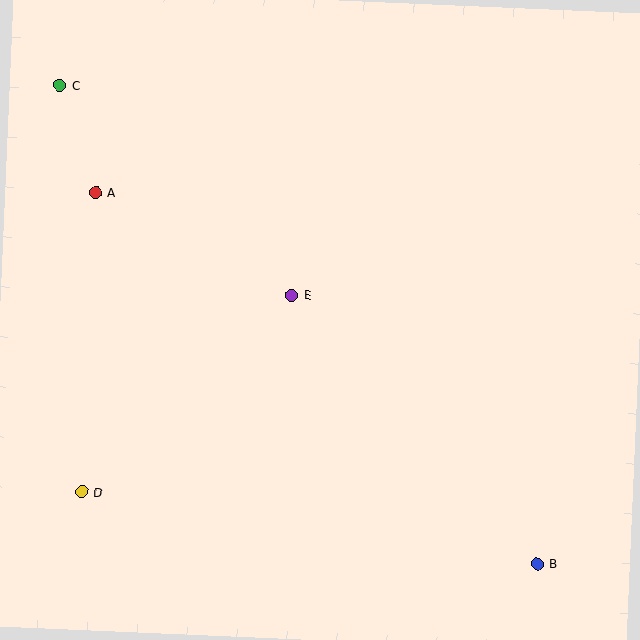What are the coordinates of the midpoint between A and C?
The midpoint between A and C is at (77, 139).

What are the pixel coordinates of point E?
Point E is at (292, 295).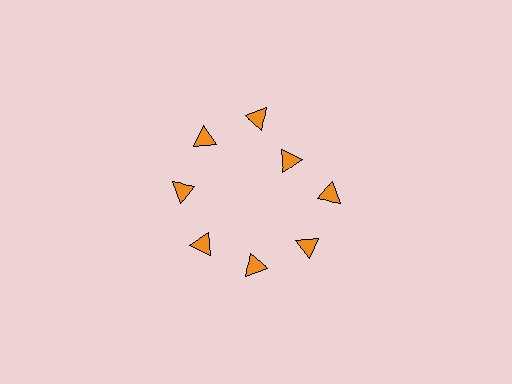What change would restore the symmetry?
The symmetry would be restored by moving it outward, back onto the ring so that all 8 triangles sit at equal angles and equal distance from the center.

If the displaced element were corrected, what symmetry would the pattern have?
It would have 8-fold rotational symmetry — the pattern would map onto itself every 45 degrees.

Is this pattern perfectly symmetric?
No. The 8 orange triangles are arranged in a ring, but one element near the 2 o'clock position is pulled inward toward the center, breaking the 8-fold rotational symmetry.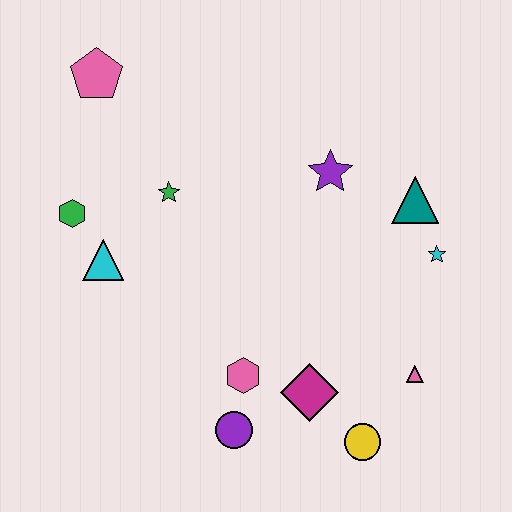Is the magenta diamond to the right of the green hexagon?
Yes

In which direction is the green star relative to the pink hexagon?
The green star is above the pink hexagon.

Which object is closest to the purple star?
The teal triangle is closest to the purple star.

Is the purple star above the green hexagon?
Yes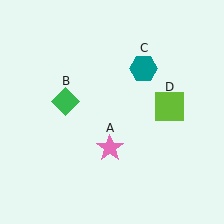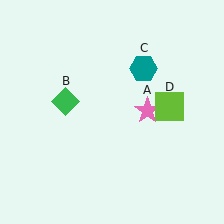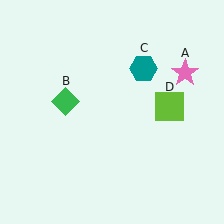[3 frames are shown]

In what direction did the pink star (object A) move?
The pink star (object A) moved up and to the right.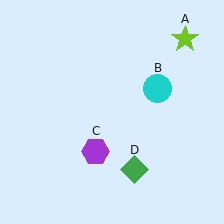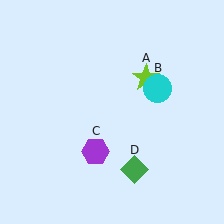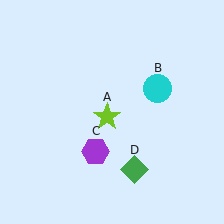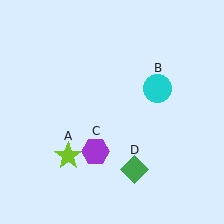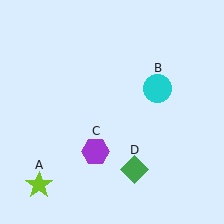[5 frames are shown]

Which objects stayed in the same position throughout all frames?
Cyan circle (object B) and purple hexagon (object C) and green diamond (object D) remained stationary.